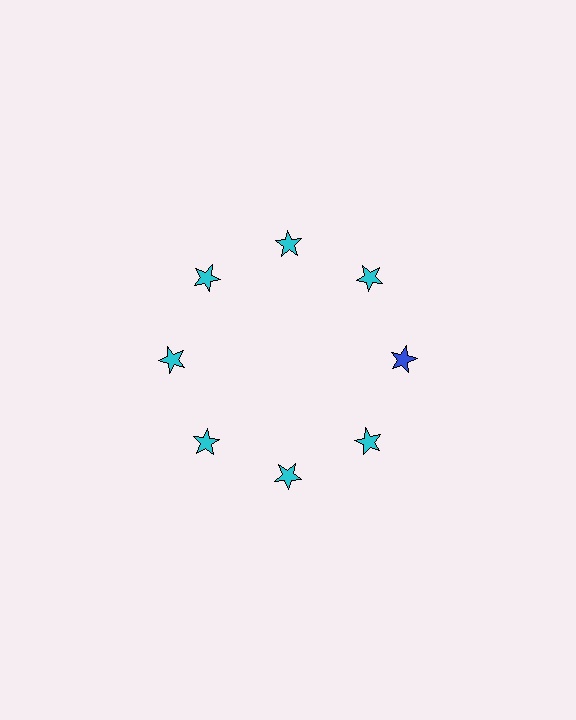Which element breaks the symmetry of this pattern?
The blue star at roughly the 3 o'clock position breaks the symmetry. All other shapes are cyan stars.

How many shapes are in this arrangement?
There are 8 shapes arranged in a ring pattern.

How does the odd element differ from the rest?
It has a different color: blue instead of cyan.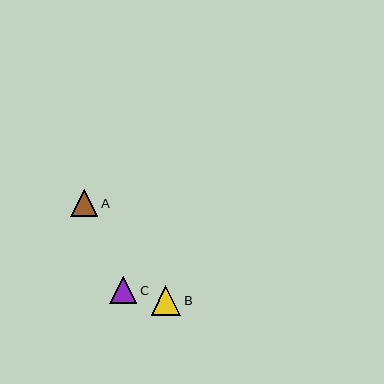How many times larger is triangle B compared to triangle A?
Triangle B is approximately 1.1 times the size of triangle A.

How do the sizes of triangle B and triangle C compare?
Triangle B and triangle C are approximately the same size.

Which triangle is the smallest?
Triangle A is the smallest with a size of approximately 27 pixels.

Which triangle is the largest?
Triangle B is the largest with a size of approximately 30 pixels.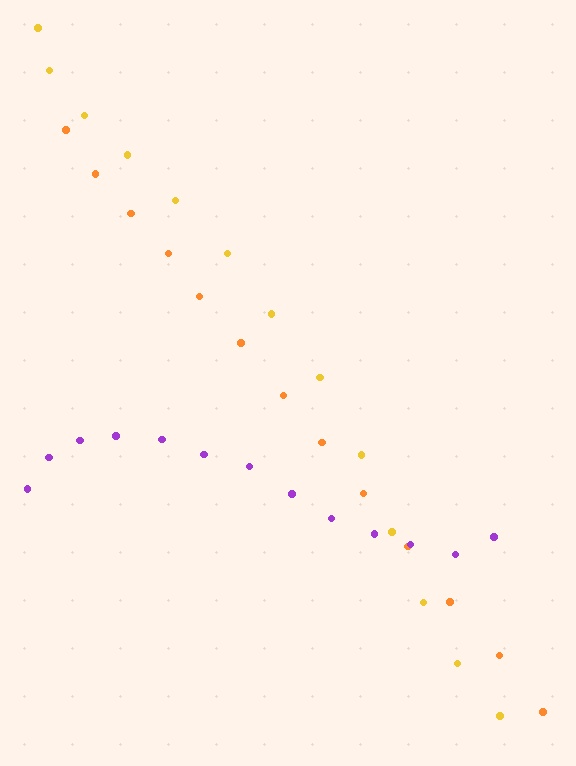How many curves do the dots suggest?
There are 3 distinct paths.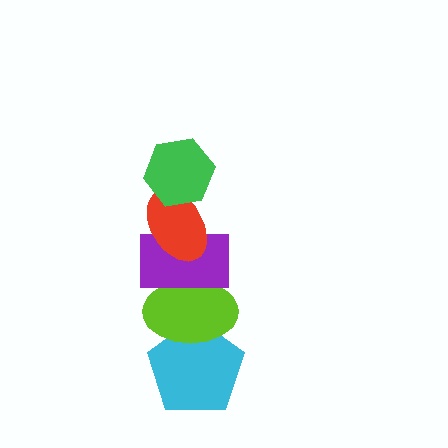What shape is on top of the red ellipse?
The green hexagon is on top of the red ellipse.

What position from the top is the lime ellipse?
The lime ellipse is 4th from the top.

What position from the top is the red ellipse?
The red ellipse is 2nd from the top.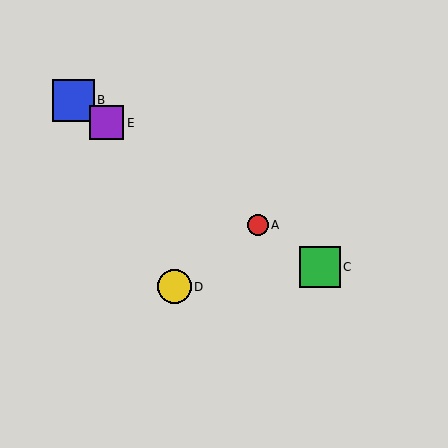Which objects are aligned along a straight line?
Objects A, B, C, E are aligned along a straight line.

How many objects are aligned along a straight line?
4 objects (A, B, C, E) are aligned along a straight line.